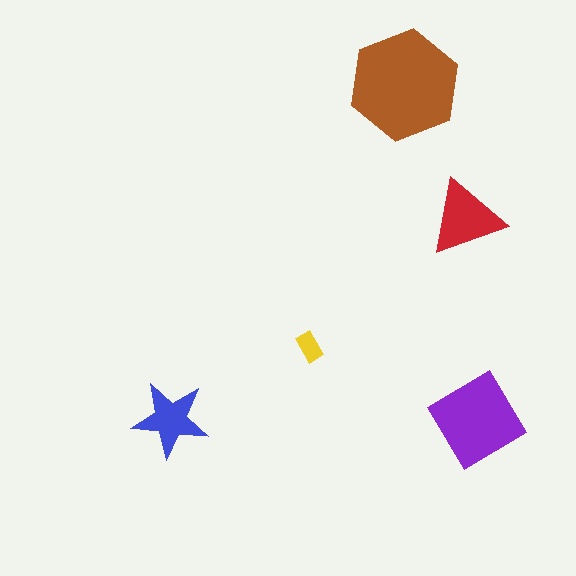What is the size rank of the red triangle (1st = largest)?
3rd.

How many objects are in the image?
There are 5 objects in the image.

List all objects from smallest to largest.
The yellow rectangle, the blue star, the red triangle, the purple diamond, the brown hexagon.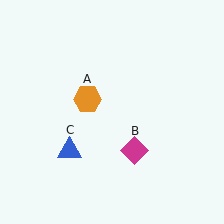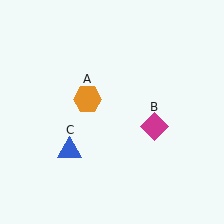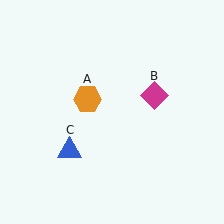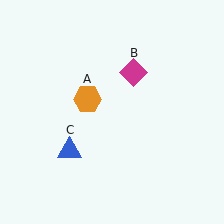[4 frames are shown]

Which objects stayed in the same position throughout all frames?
Orange hexagon (object A) and blue triangle (object C) remained stationary.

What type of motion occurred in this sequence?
The magenta diamond (object B) rotated counterclockwise around the center of the scene.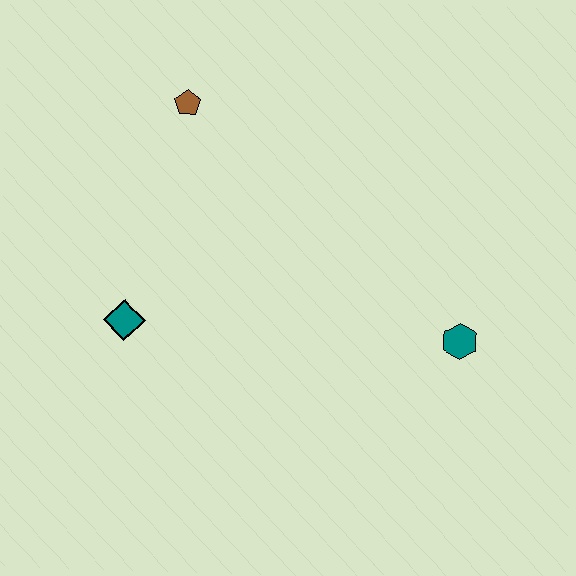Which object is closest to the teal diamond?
The brown pentagon is closest to the teal diamond.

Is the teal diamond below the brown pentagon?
Yes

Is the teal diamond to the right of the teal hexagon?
No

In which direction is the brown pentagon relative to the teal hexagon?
The brown pentagon is to the left of the teal hexagon.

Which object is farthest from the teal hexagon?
The brown pentagon is farthest from the teal hexagon.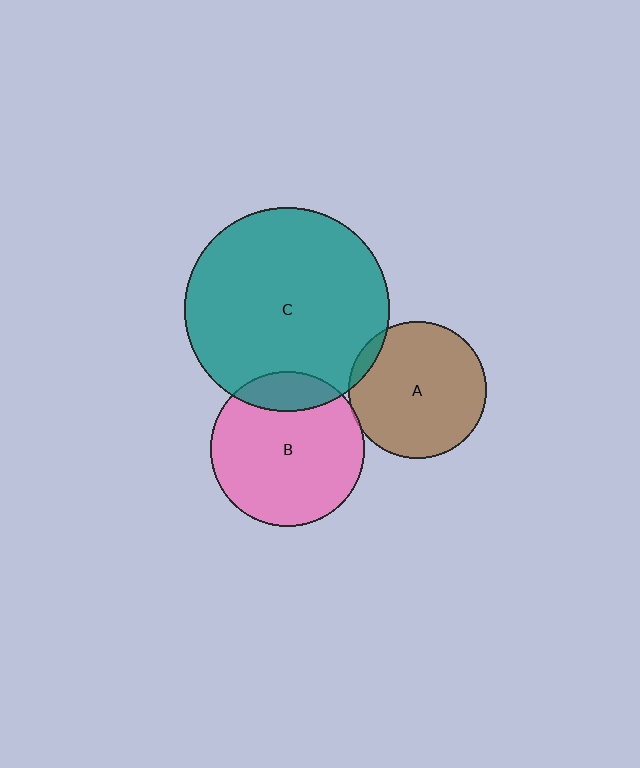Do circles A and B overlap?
Yes.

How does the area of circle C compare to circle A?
Approximately 2.2 times.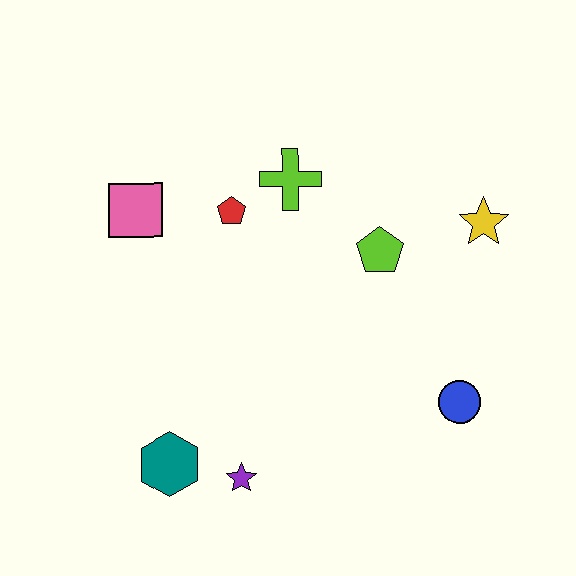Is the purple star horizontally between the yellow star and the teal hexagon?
Yes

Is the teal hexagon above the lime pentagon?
No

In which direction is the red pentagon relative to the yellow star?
The red pentagon is to the left of the yellow star.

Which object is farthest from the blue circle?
The pink square is farthest from the blue circle.